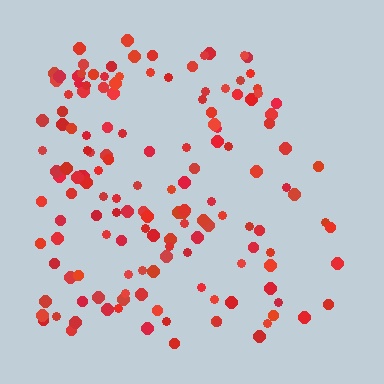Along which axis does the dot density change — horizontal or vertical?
Horizontal.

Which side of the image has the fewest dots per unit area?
The right.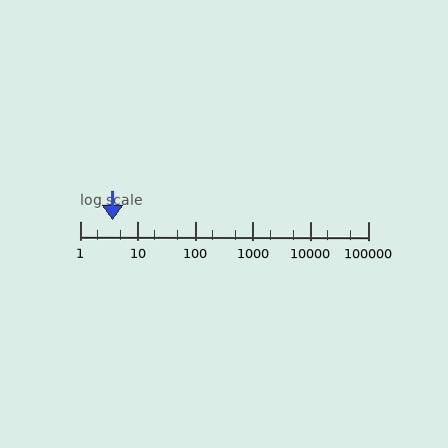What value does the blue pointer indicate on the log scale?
The pointer indicates approximately 3.6.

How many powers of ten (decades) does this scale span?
The scale spans 5 decades, from 1 to 100000.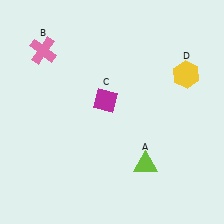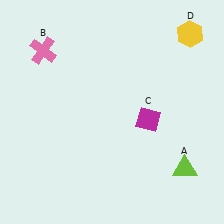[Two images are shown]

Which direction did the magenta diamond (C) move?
The magenta diamond (C) moved right.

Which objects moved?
The objects that moved are: the lime triangle (A), the magenta diamond (C), the yellow hexagon (D).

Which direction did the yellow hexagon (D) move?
The yellow hexagon (D) moved up.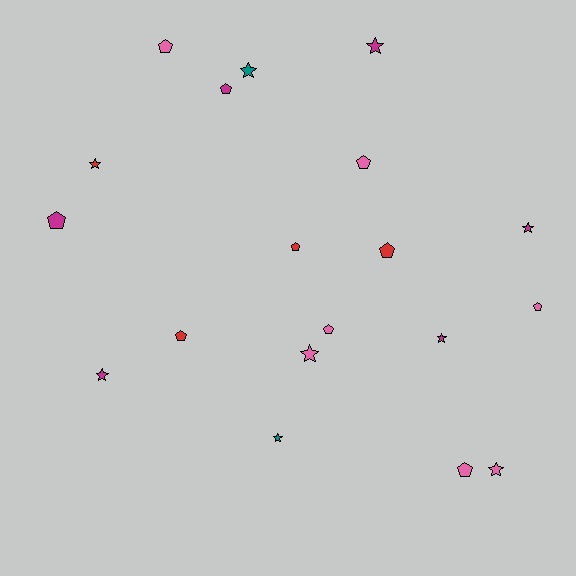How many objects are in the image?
There are 19 objects.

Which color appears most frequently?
Pink, with 7 objects.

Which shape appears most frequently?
Pentagon, with 10 objects.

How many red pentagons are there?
There are 3 red pentagons.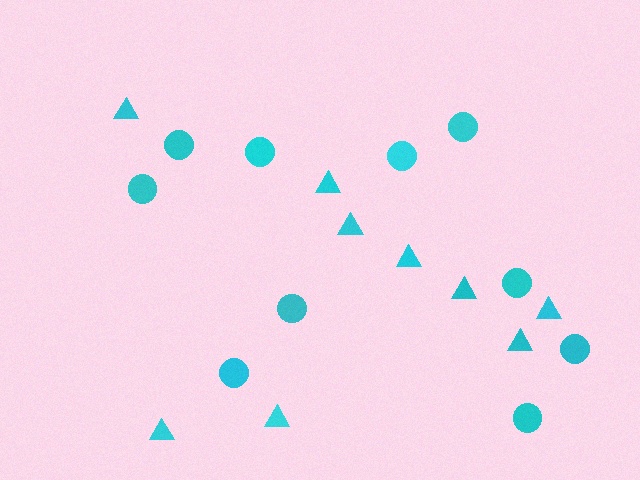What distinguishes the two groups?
There are 2 groups: one group of circles (10) and one group of triangles (9).